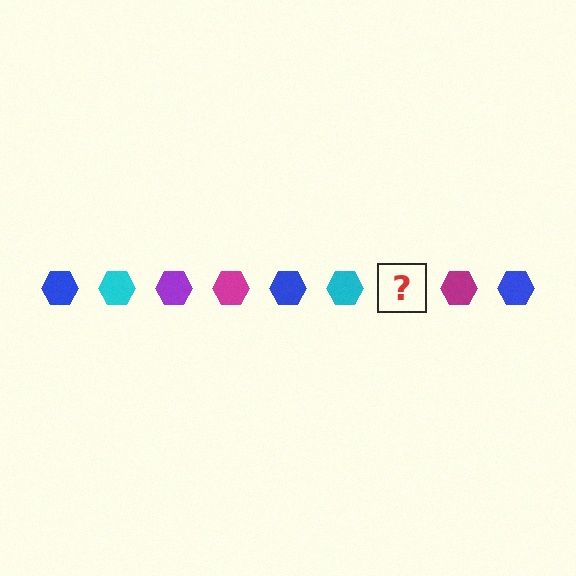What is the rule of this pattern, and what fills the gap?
The rule is that the pattern cycles through blue, cyan, purple, magenta hexagons. The gap should be filled with a purple hexagon.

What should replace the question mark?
The question mark should be replaced with a purple hexagon.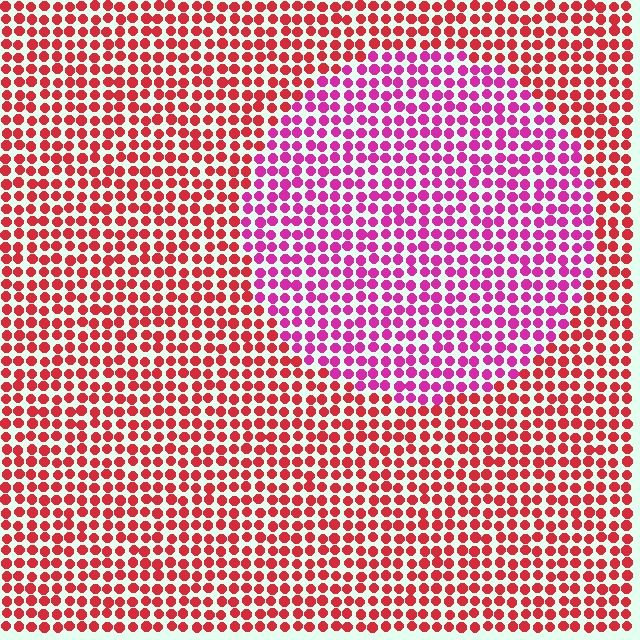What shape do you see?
I see a circle.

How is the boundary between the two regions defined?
The boundary is defined purely by a slight shift in hue (about 39 degrees). Spacing, size, and orientation are identical on both sides.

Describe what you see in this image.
The image is filled with small red elements in a uniform arrangement. A circle-shaped region is visible where the elements are tinted to a slightly different hue, forming a subtle color boundary.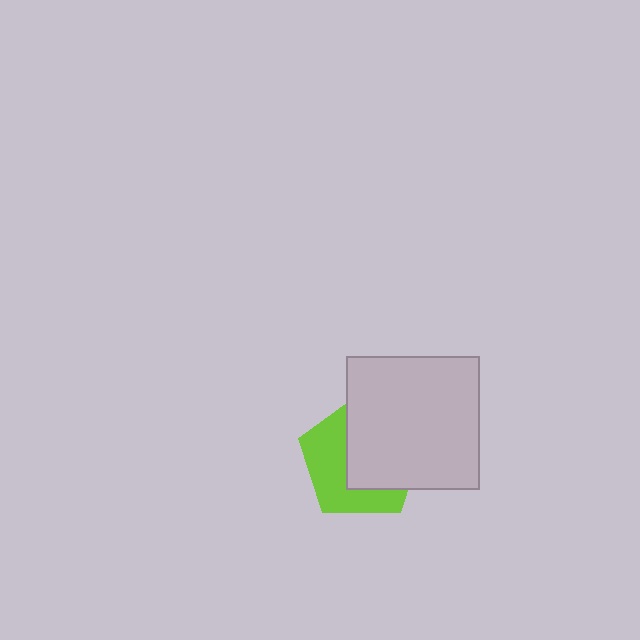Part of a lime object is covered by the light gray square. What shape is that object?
It is a pentagon.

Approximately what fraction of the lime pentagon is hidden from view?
Roughly 54% of the lime pentagon is hidden behind the light gray square.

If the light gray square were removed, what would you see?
You would see the complete lime pentagon.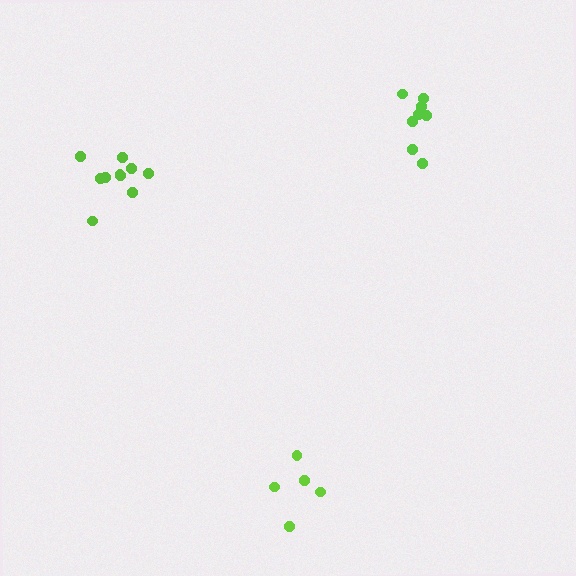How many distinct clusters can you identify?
There are 3 distinct clusters.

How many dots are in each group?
Group 1: 8 dots, Group 2: 10 dots, Group 3: 5 dots (23 total).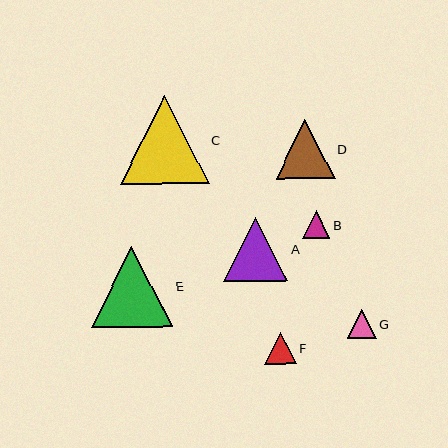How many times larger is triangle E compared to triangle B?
Triangle E is approximately 2.9 times the size of triangle B.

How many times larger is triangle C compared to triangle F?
Triangle C is approximately 2.8 times the size of triangle F.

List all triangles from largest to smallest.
From largest to smallest: C, E, A, D, F, G, B.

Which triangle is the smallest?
Triangle B is the smallest with a size of approximately 28 pixels.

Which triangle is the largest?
Triangle C is the largest with a size of approximately 88 pixels.